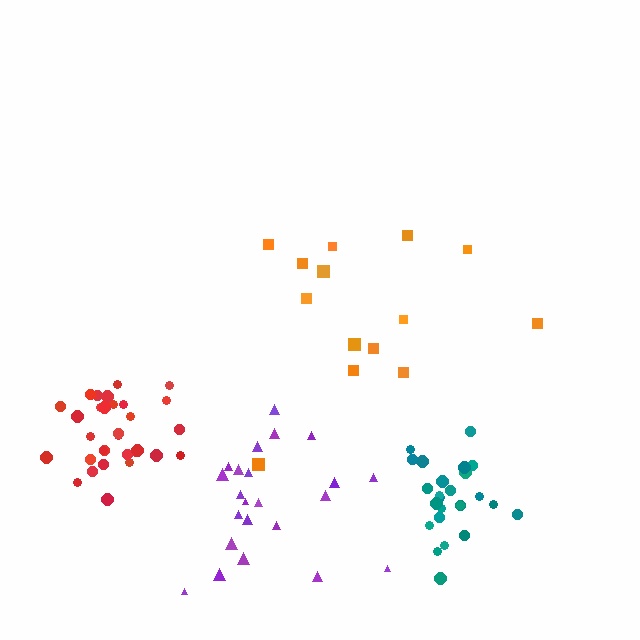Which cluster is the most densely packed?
Teal.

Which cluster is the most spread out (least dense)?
Orange.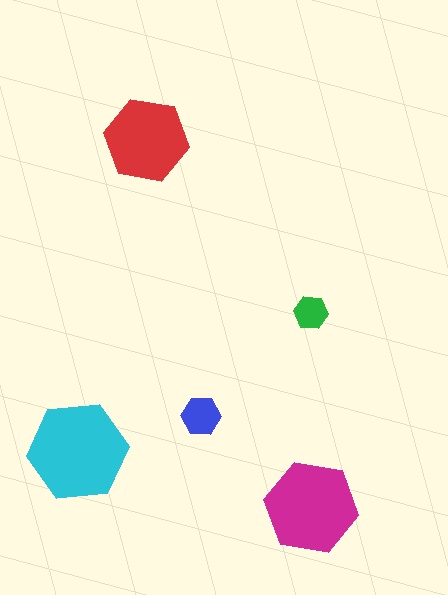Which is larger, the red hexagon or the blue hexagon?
The red one.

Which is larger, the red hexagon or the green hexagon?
The red one.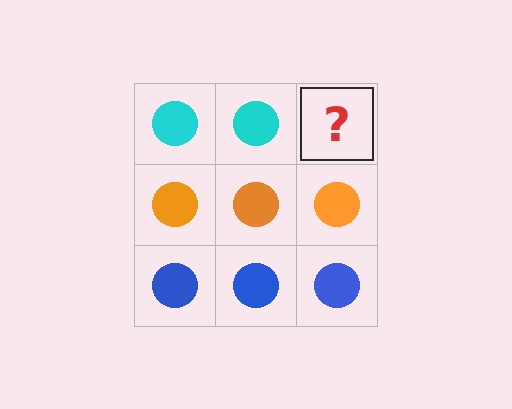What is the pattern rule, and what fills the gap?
The rule is that each row has a consistent color. The gap should be filled with a cyan circle.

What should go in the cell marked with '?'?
The missing cell should contain a cyan circle.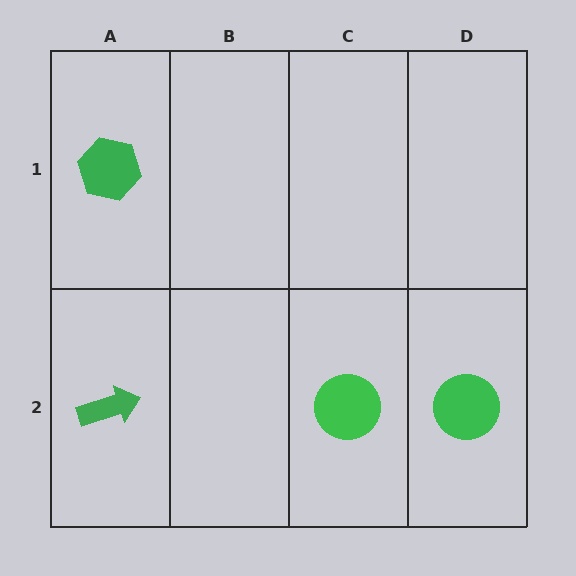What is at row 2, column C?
A green circle.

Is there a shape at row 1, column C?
No, that cell is empty.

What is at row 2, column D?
A green circle.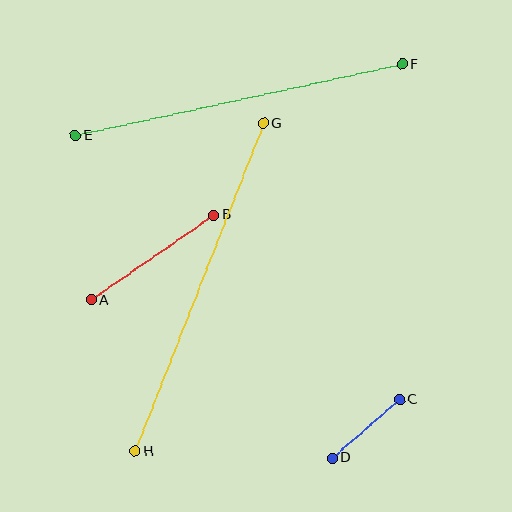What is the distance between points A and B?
The distance is approximately 150 pixels.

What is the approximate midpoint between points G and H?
The midpoint is at approximately (199, 287) pixels.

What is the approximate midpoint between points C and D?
The midpoint is at approximately (366, 429) pixels.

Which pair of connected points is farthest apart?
Points G and H are farthest apart.